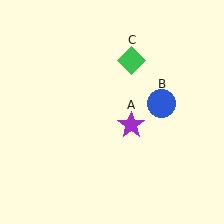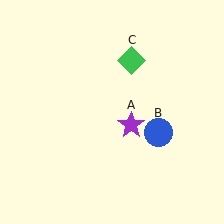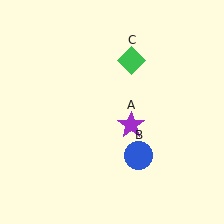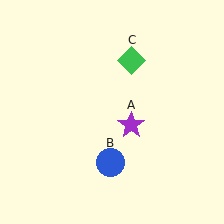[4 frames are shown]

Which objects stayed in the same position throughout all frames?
Purple star (object A) and green diamond (object C) remained stationary.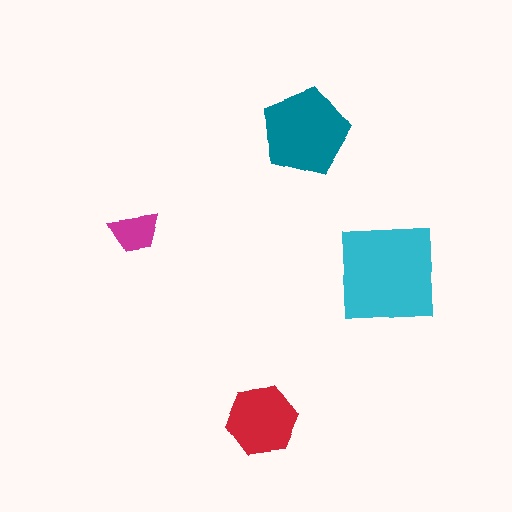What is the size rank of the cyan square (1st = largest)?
1st.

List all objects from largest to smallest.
The cyan square, the teal pentagon, the red hexagon, the magenta trapezoid.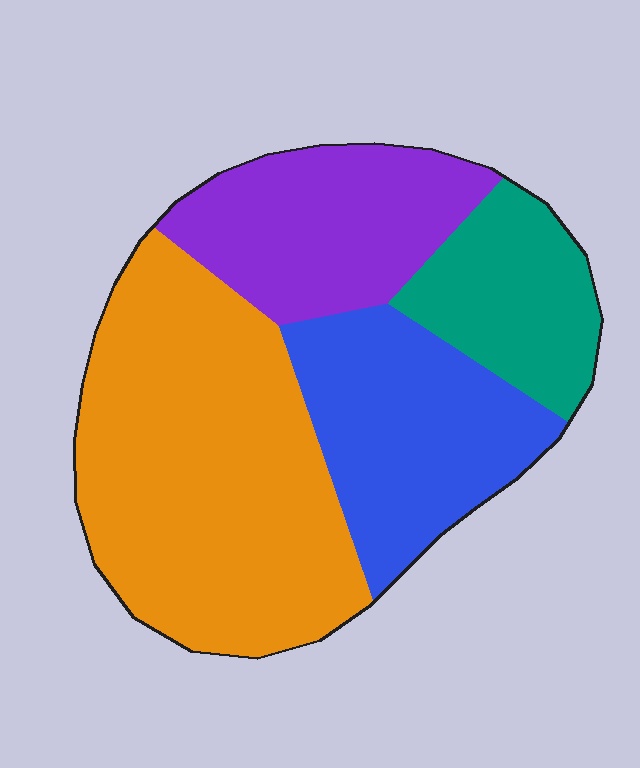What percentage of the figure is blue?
Blue covers around 20% of the figure.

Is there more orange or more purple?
Orange.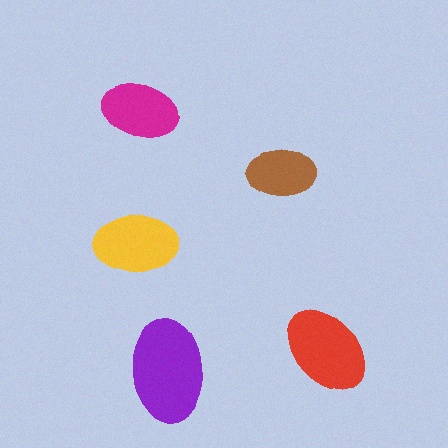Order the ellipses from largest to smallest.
the purple one, the red one, the yellow one, the magenta one, the brown one.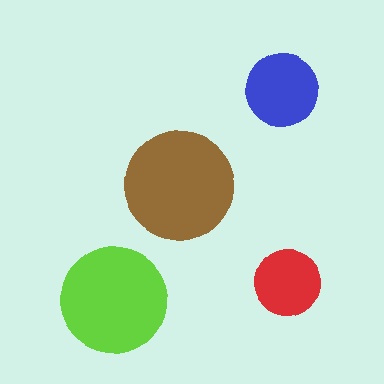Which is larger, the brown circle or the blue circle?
The brown one.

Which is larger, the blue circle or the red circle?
The blue one.